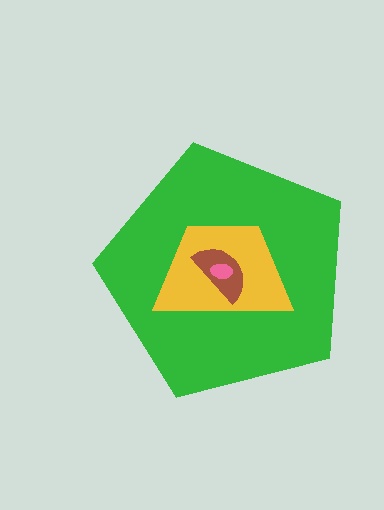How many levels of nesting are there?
4.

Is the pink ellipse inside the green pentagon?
Yes.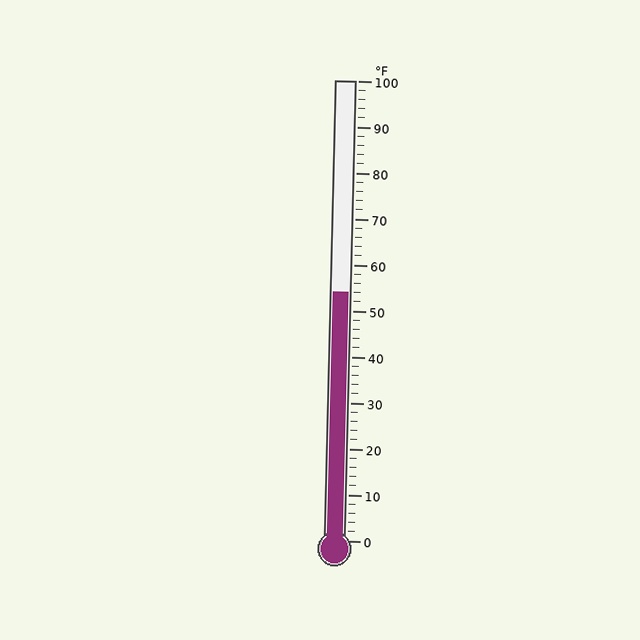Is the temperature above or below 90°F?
The temperature is below 90°F.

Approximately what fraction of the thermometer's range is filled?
The thermometer is filled to approximately 55% of its range.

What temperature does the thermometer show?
The thermometer shows approximately 54°F.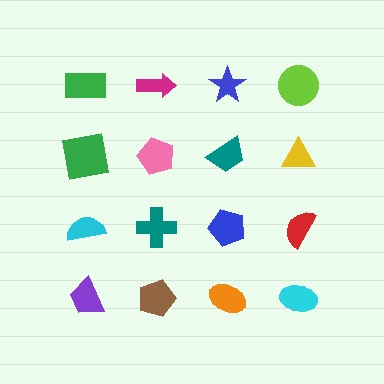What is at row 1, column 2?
A magenta arrow.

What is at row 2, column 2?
A pink pentagon.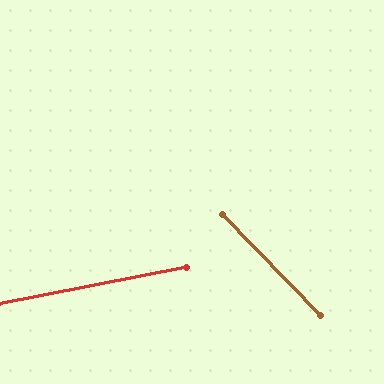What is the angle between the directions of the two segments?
Approximately 57 degrees.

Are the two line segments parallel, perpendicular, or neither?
Neither parallel nor perpendicular — they differ by about 57°.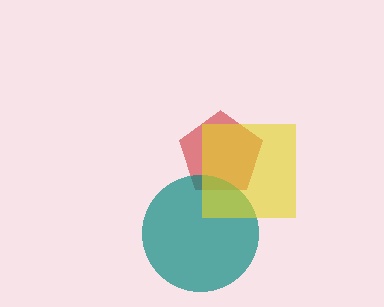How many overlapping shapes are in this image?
There are 3 overlapping shapes in the image.